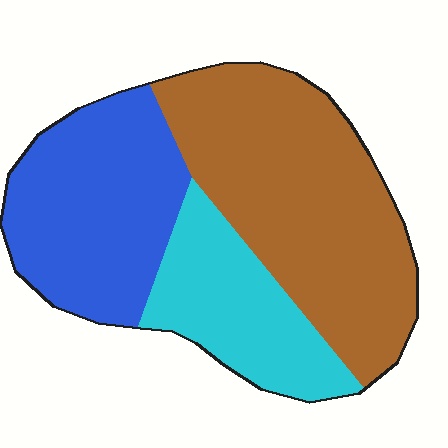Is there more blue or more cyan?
Blue.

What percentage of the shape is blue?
Blue covers roughly 30% of the shape.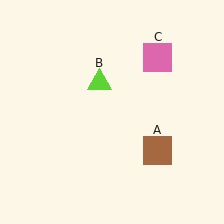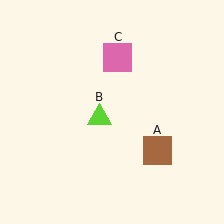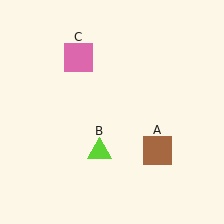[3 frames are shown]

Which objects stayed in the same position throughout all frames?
Brown square (object A) remained stationary.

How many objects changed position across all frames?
2 objects changed position: lime triangle (object B), pink square (object C).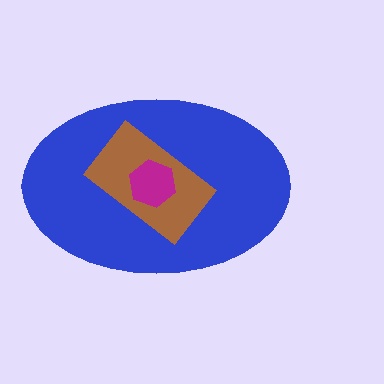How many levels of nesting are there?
3.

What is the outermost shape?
The blue ellipse.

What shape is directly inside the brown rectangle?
The magenta hexagon.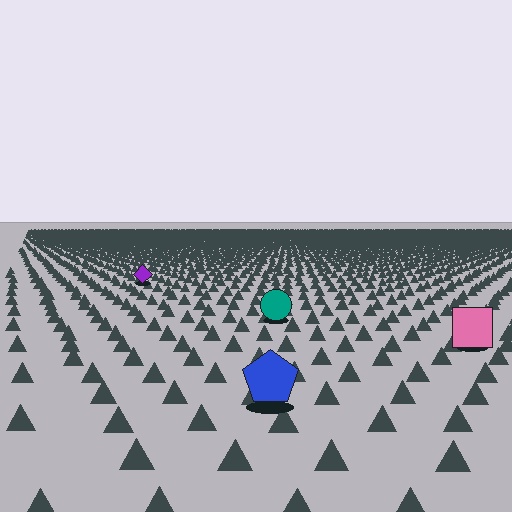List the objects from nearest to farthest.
From nearest to farthest: the blue pentagon, the pink square, the teal circle, the purple diamond.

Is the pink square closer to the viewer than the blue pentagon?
No. The blue pentagon is closer — you can tell from the texture gradient: the ground texture is coarser near it.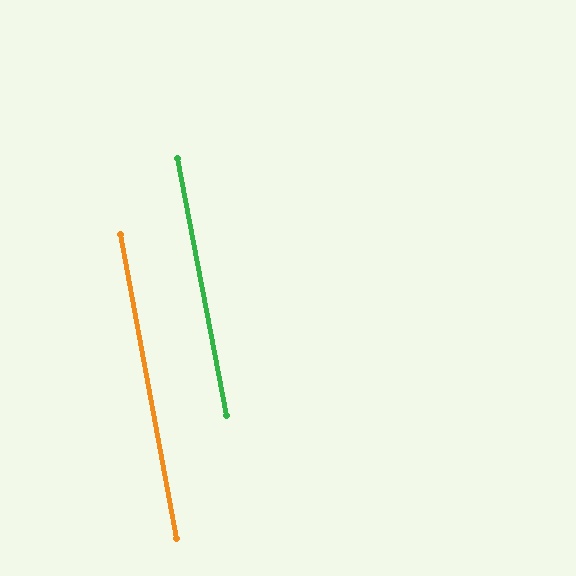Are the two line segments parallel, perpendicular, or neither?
Parallel — their directions differ by only 0.1°.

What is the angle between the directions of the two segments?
Approximately 0 degrees.